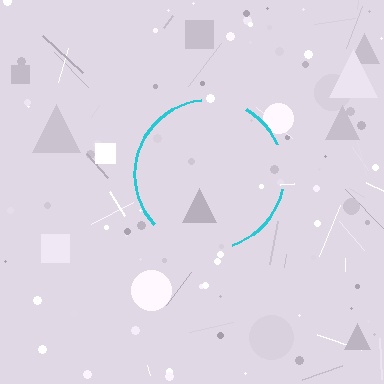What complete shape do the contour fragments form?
The contour fragments form a circle.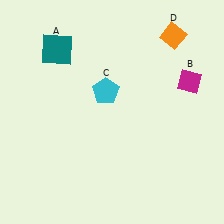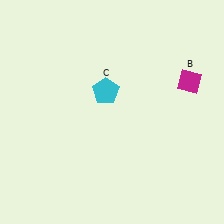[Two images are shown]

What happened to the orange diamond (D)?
The orange diamond (D) was removed in Image 2. It was in the top-right area of Image 1.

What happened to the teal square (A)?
The teal square (A) was removed in Image 2. It was in the top-left area of Image 1.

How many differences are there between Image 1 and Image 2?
There are 2 differences between the two images.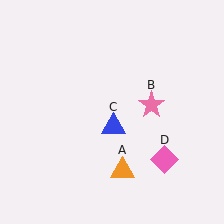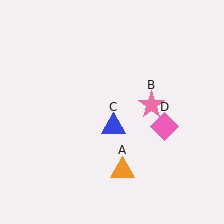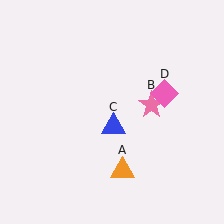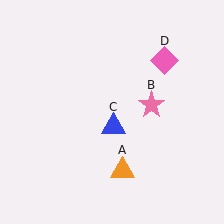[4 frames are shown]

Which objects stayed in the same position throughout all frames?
Orange triangle (object A) and pink star (object B) and blue triangle (object C) remained stationary.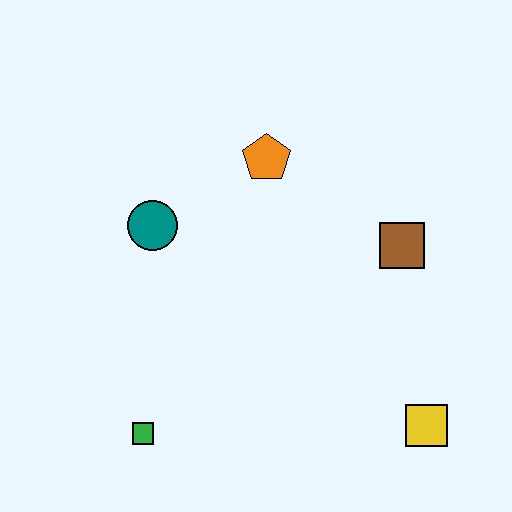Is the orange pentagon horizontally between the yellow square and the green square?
Yes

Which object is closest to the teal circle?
The orange pentagon is closest to the teal circle.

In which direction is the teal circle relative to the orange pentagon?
The teal circle is to the left of the orange pentagon.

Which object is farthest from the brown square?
The green square is farthest from the brown square.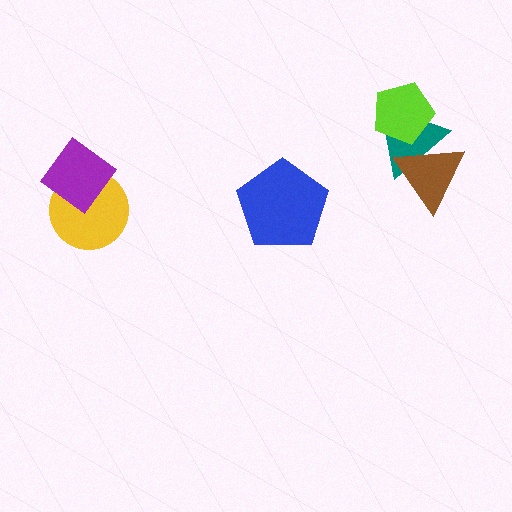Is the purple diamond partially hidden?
No, no other shape covers it.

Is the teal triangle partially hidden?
Yes, it is partially covered by another shape.